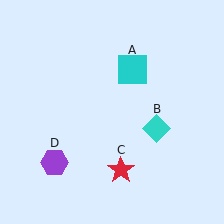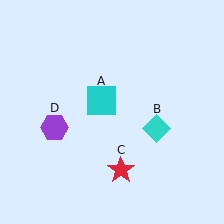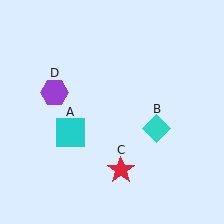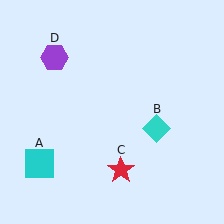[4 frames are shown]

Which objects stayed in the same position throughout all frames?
Cyan diamond (object B) and red star (object C) remained stationary.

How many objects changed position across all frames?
2 objects changed position: cyan square (object A), purple hexagon (object D).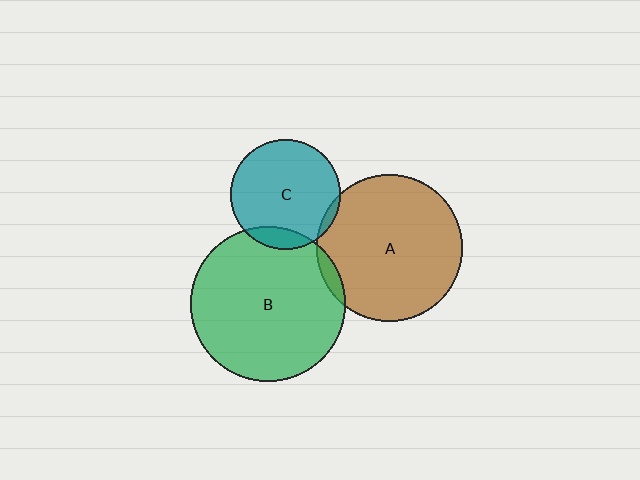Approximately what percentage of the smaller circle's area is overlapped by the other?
Approximately 5%.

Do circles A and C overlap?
Yes.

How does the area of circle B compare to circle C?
Approximately 2.0 times.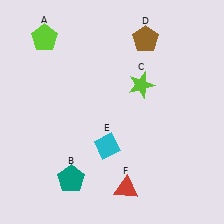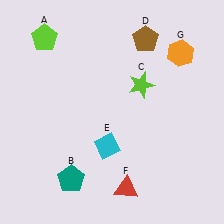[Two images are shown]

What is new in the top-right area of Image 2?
An orange hexagon (G) was added in the top-right area of Image 2.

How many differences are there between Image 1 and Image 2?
There is 1 difference between the two images.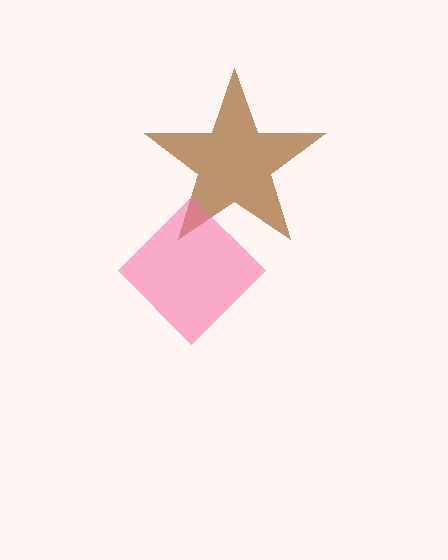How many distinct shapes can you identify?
There are 2 distinct shapes: a brown star, a pink diamond.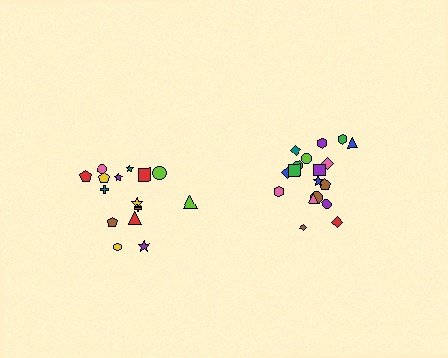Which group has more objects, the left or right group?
The right group.